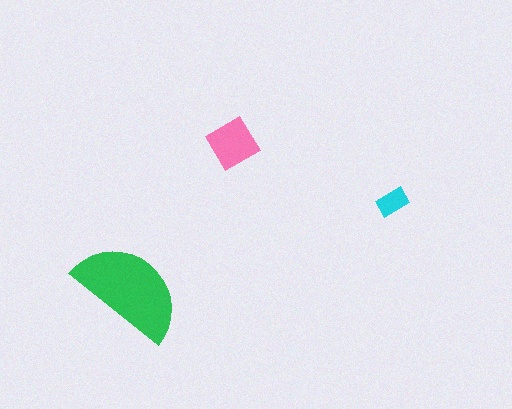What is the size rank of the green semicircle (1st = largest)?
1st.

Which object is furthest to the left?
The green semicircle is leftmost.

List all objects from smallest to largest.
The cyan rectangle, the pink diamond, the green semicircle.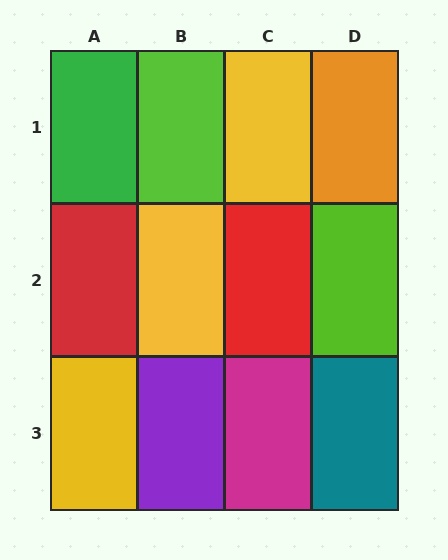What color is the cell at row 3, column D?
Teal.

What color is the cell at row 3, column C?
Magenta.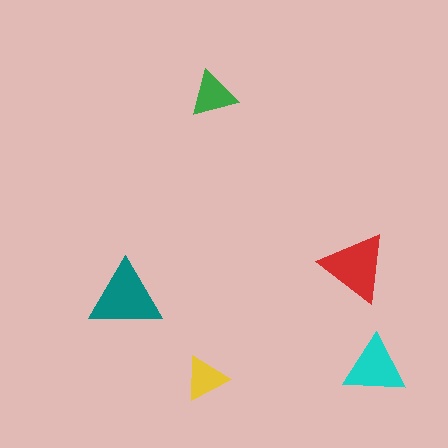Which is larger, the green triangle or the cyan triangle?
The cyan one.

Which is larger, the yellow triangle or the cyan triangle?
The cyan one.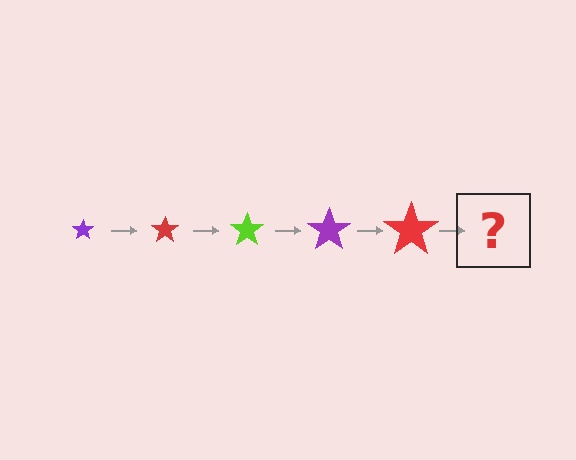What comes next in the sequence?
The next element should be a lime star, larger than the previous one.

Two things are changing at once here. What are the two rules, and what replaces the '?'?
The two rules are that the star grows larger each step and the color cycles through purple, red, and lime. The '?' should be a lime star, larger than the previous one.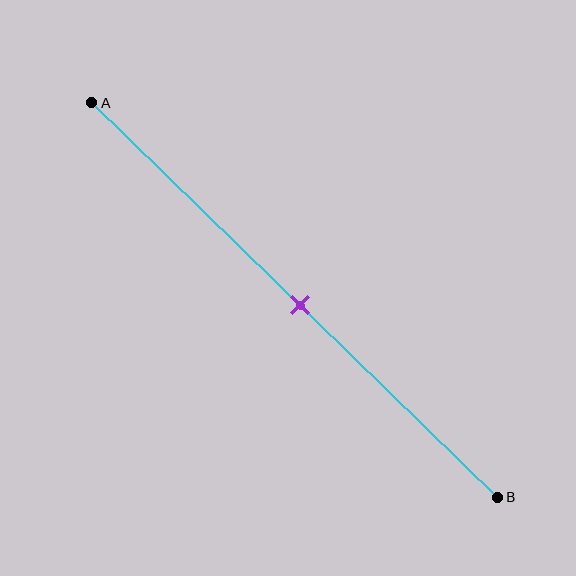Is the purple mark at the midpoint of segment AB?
Yes, the mark is approximately at the midpoint.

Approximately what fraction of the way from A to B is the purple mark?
The purple mark is approximately 50% of the way from A to B.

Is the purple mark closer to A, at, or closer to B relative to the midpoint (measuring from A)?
The purple mark is approximately at the midpoint of segment AB.